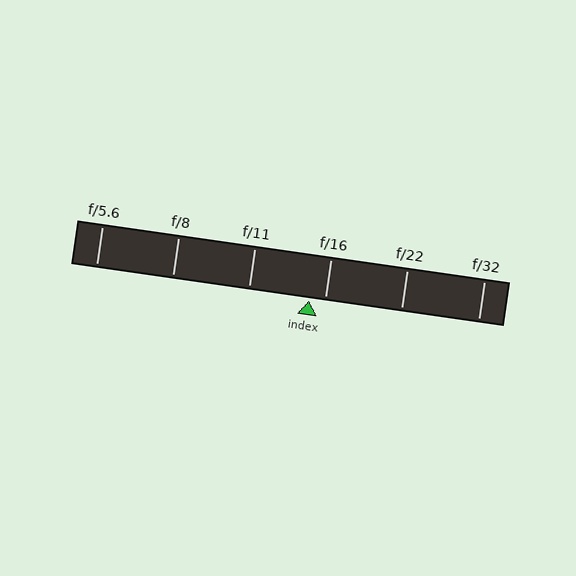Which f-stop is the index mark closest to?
The index mark is closest to f/16.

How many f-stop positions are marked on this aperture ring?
There are 6 f-stop positions marked.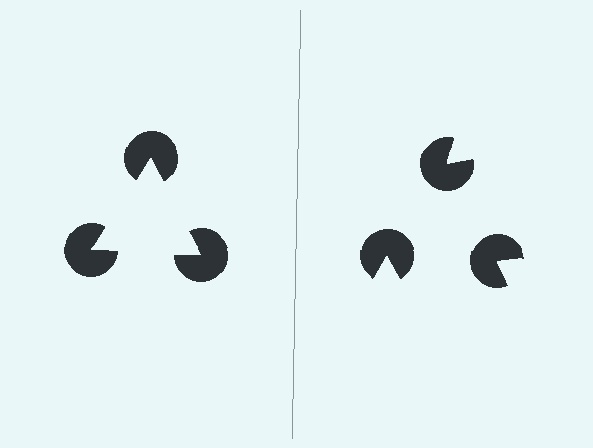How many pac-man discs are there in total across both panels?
6 — 3 on each side.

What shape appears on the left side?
An illusory triangle.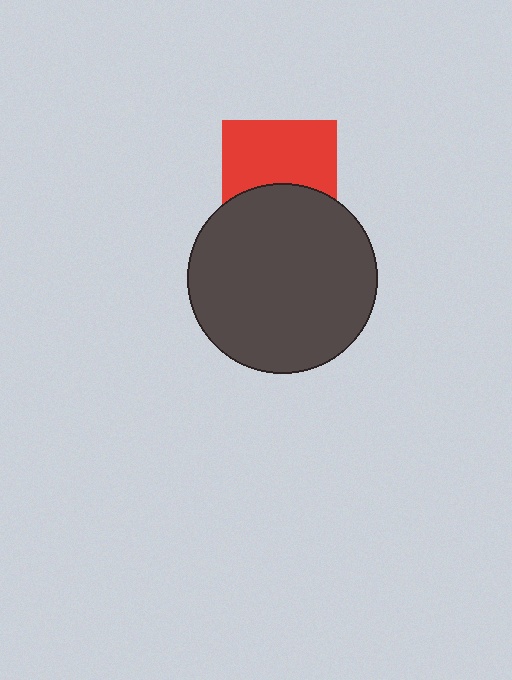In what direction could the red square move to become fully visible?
The red square could move up. That would shift it out from behind the dark gray circle entirely.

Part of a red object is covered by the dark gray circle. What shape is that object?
It is a square.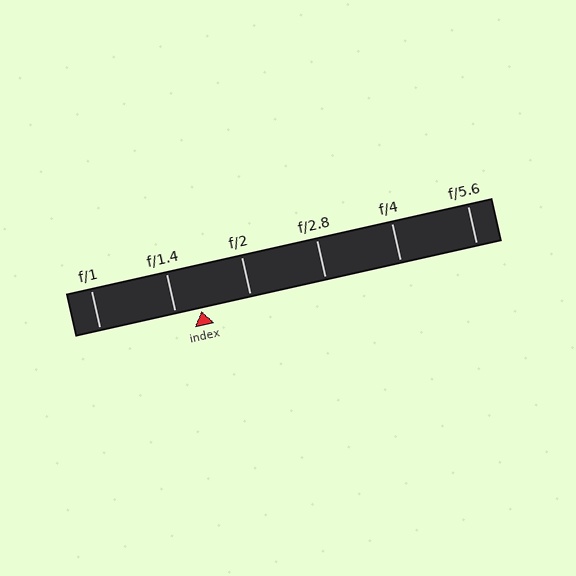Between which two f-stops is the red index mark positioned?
The index mark is between f/1.4 and f/2.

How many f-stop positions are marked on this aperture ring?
There are 6 f-stop positions marked.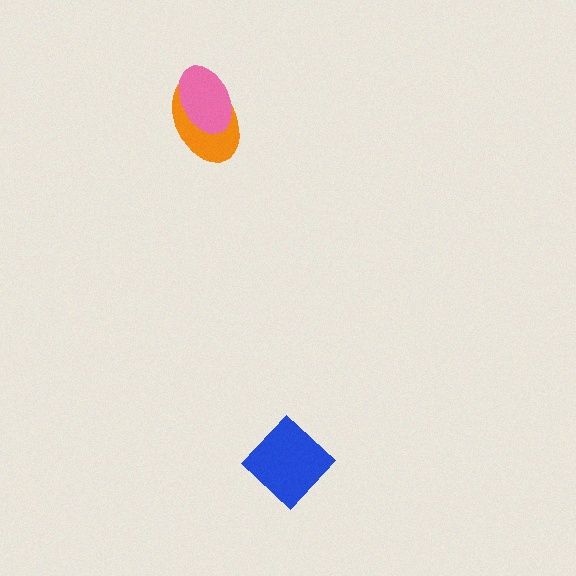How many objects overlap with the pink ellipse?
1 object overlaps with the pink ellipse.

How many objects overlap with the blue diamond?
0 objects overlap with the blue diamond.